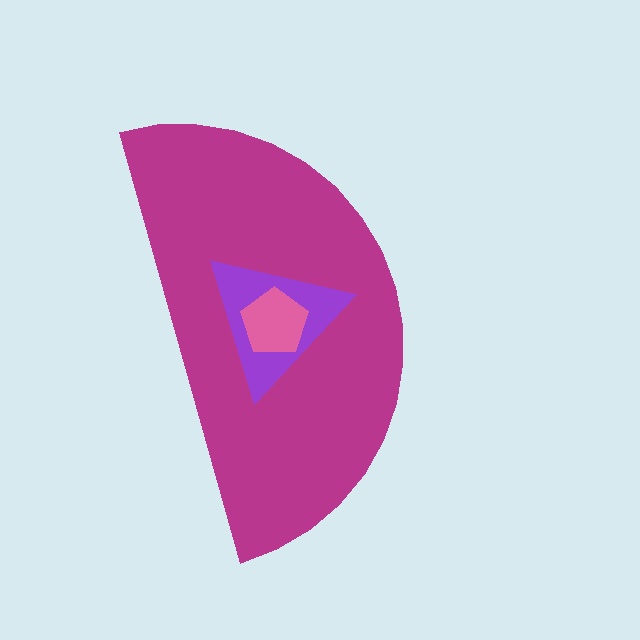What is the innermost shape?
The pink pentagon.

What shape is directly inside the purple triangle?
The pink pentagon.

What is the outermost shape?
The magenta semicircle.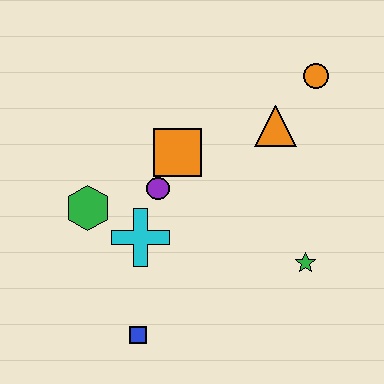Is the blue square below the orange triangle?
Yes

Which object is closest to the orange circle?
The orange triangle is closest to the orange circle.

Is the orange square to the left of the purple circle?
No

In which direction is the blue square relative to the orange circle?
The blue square is below the orange circle.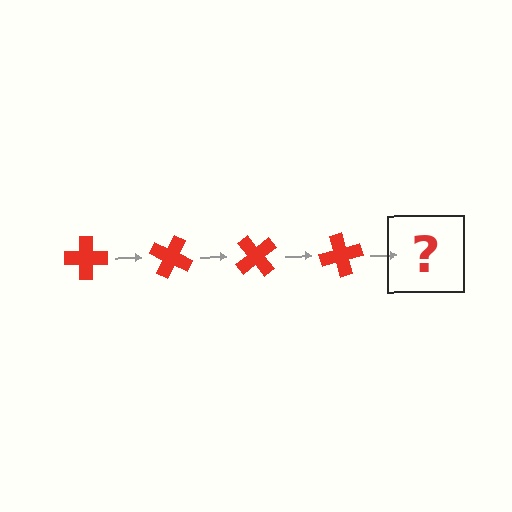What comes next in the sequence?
The next element should be a red cross rotated 100 degrees.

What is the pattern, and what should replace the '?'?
The pattern is that the cross rotates 25 degrees each step. The '?' should be a red cross rotated 100 degrees.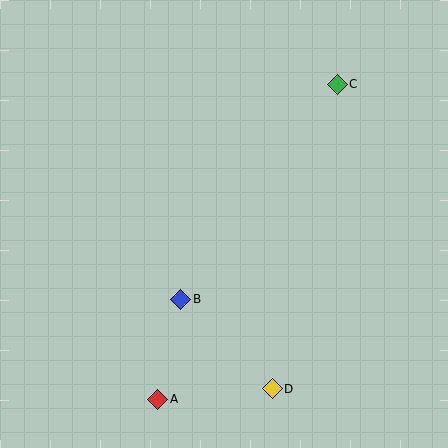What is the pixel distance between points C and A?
The distance between C and A is 363 pixels.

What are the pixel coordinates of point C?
Point C is at (337, 84).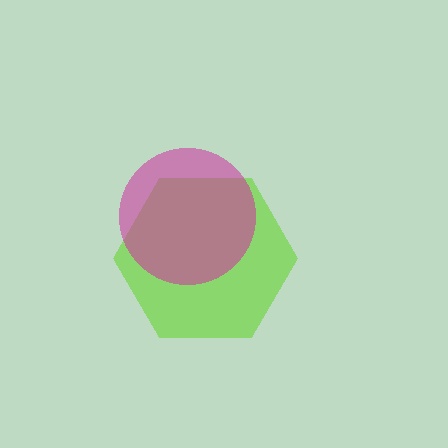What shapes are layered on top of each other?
The layered shapes are: a lime hexagon, a magenta circle.